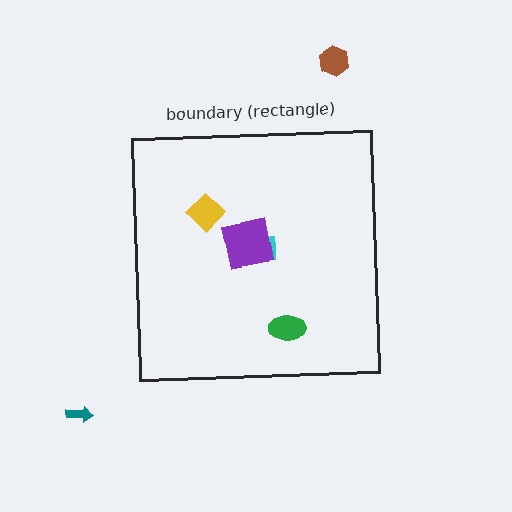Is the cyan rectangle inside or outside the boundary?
Inside.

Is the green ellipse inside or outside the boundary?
Inside.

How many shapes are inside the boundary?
4 inside, 2 outside.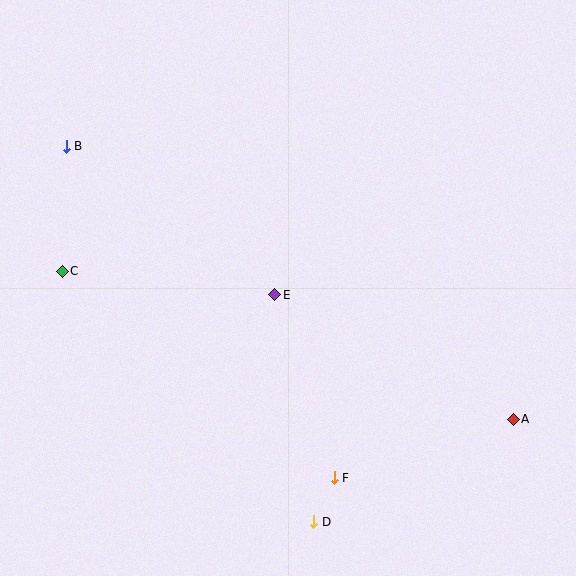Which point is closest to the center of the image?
Point E at (275, 295) is closest to the center.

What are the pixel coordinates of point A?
Point A is at (513, 419).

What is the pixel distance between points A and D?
The distance between A and D is 224 pixels.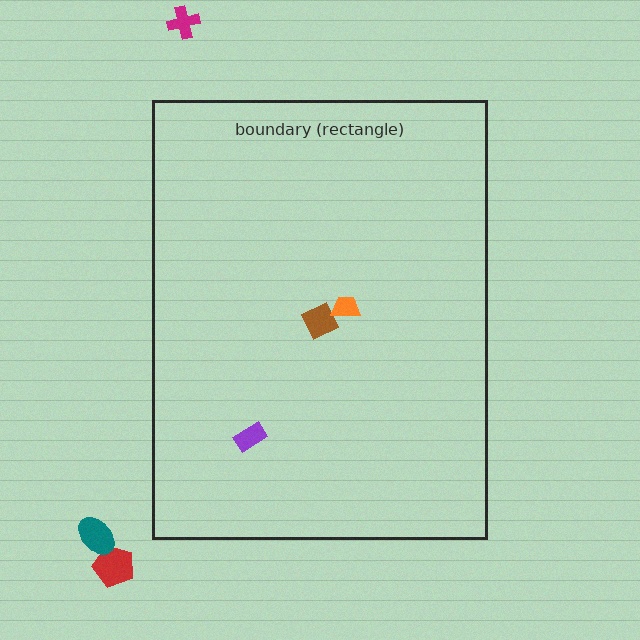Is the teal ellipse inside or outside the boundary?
Outside.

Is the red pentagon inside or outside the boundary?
Outside.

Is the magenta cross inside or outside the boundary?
Outside.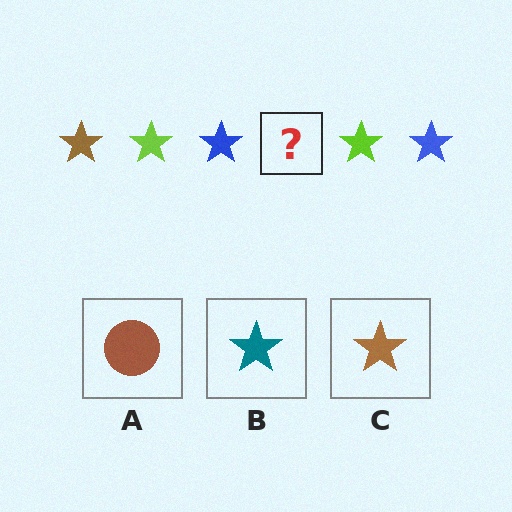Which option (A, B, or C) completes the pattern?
C.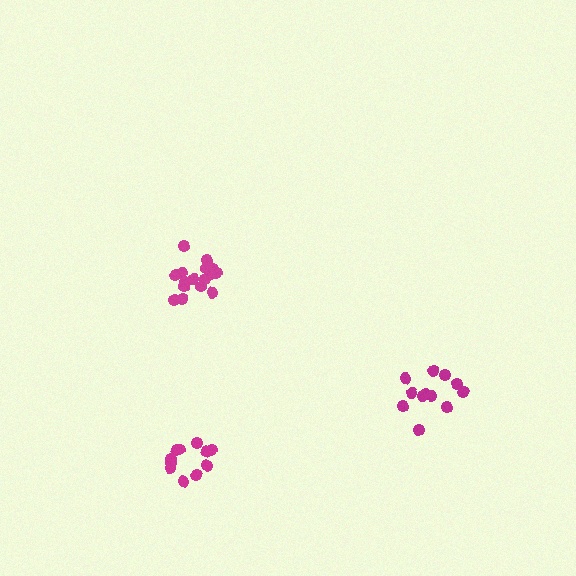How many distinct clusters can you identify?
There are 3 distinct clusters.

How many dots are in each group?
Group 1: 11 dots, Group 2: 16 dots, Group 3: 12 dots (39 total).